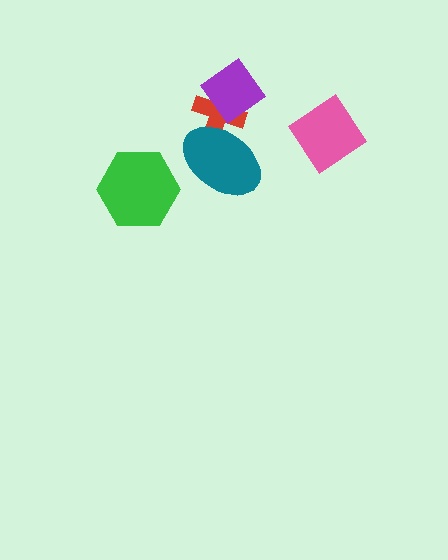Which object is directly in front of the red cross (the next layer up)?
The purple diamond is directly in front of the red cross.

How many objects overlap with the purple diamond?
1 object overlaps with the purple diamond.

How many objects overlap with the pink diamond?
0 objects overlap with the pink diamond.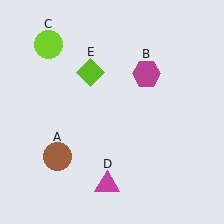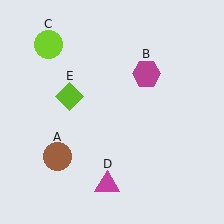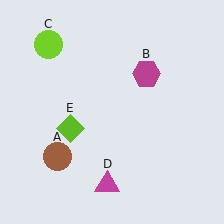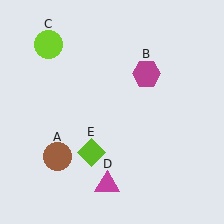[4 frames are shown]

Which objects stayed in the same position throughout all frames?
Brown circle (object A) and magenta hexagon (object B) and lime circle (object C) and magenta triangle (object D) remained stationary.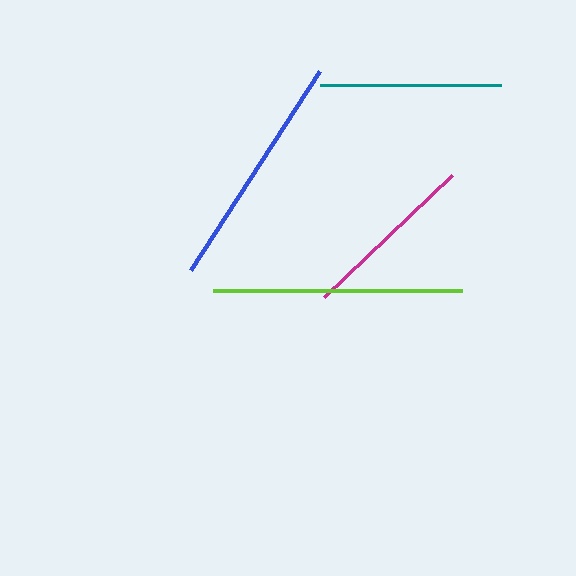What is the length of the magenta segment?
The magenta segment is approximately 177 pixels long.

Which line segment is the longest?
The lime line is the longest at approximately 249 pixels.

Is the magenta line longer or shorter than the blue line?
The blue line is longer than the magenta line.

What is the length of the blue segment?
The blue segment is approximately 238 pixels long.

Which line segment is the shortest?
The magenta line is the shortest at approximately 177 pixels.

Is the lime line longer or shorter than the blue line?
The lime line is longer than the blue line.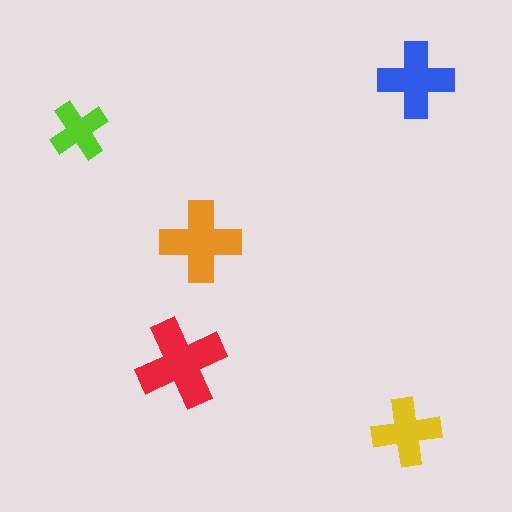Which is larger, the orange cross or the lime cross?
The orange one.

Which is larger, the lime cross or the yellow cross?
The yellow one.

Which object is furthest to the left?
The lime cross is leftmost.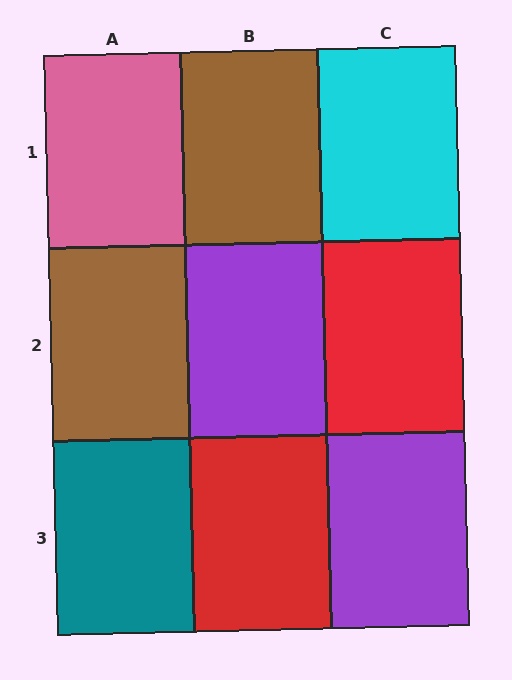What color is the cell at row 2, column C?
Red.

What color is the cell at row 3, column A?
Teal.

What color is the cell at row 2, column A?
Brown.